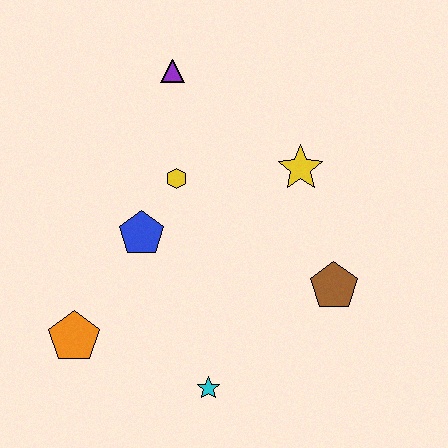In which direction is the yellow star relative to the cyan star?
The yellow star is above the cyan star.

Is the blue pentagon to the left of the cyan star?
Yes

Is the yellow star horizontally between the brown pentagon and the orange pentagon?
Yes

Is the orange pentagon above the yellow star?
No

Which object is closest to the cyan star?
The orange pentagon is closest to the cyan star.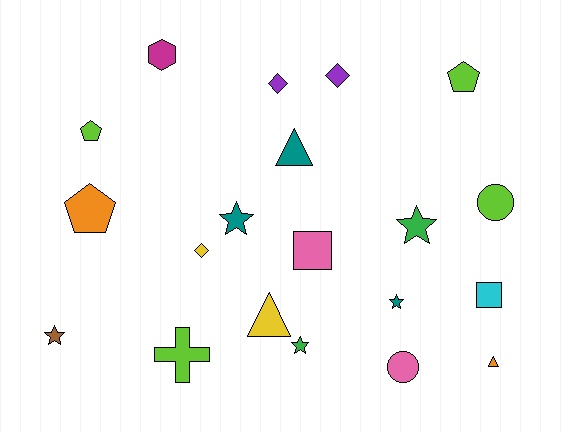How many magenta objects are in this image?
There is 1 magenta object.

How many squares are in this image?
There are 2 squares.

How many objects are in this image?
There are 20 objects.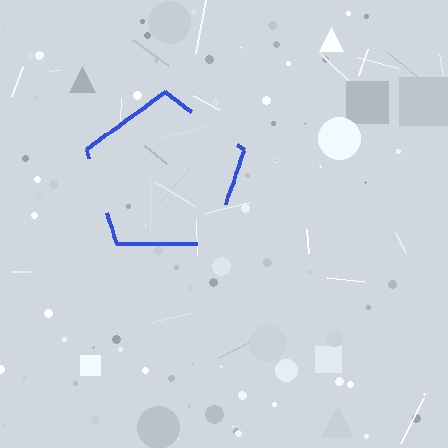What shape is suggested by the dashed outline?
The dashed outline suggests a pentagon.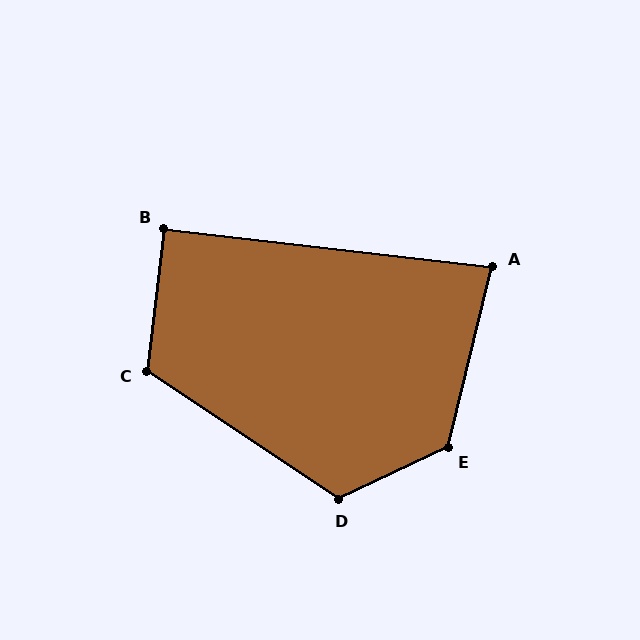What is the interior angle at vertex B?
Approximately 90 degrees (approximately right).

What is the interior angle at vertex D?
Approximately 121 degrees (obtuse).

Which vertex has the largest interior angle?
E, at approximately 129 degrees.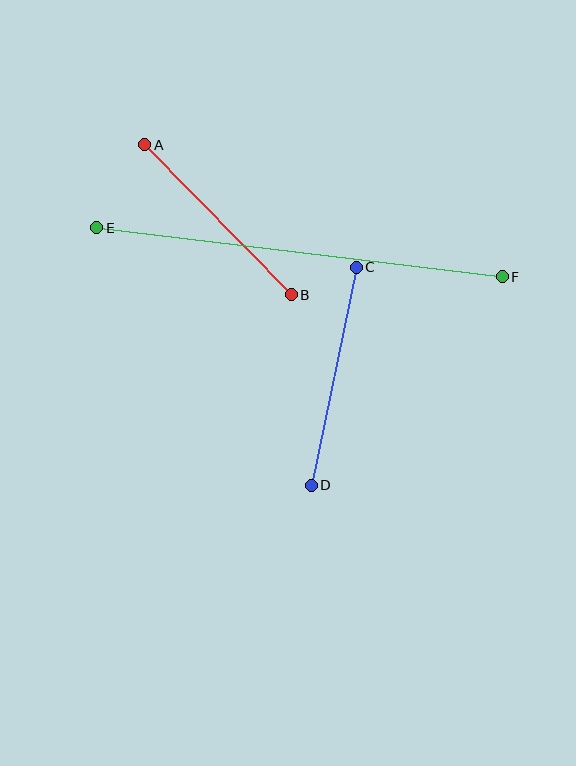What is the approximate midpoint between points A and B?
The midpoint is at approximately (218, 220) pixels.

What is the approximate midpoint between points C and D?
The midpoint is at approximately (334, 376) pixels.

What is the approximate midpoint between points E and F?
The midpoint is at approximately (300, 252) pixels.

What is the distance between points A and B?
The distance is approximately 210 pixels.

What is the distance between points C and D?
The distance is approximately 222 pixels.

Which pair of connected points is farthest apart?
Points E and F are farthest apart.